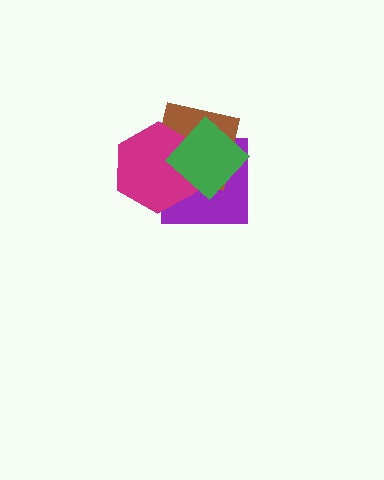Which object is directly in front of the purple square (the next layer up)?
The brown square is directly in front of the purple square.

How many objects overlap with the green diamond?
3 objects overlap with the green diamond.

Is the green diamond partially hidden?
No, no other shape covers it.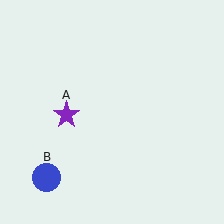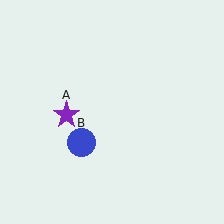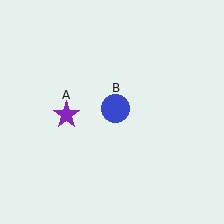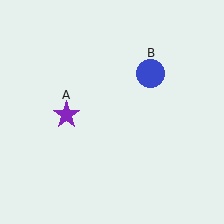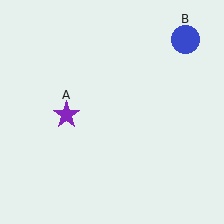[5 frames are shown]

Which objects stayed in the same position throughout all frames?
Purple star (object A) remained stationary.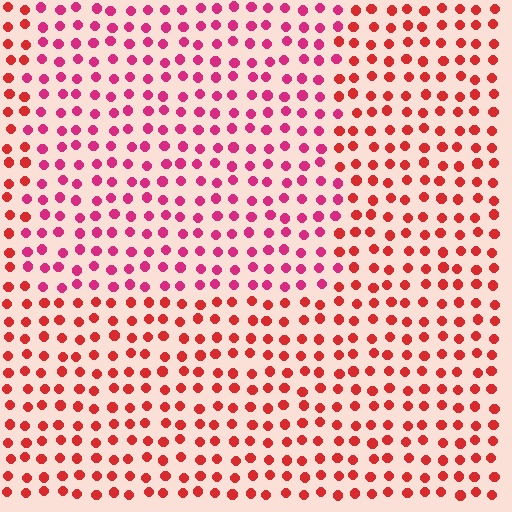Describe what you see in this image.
The image is filled with small red elements in a uniform arrangement. A rectangle-shaped region is visible where the elements are tinted to a slightly different hue, forming a subtle color boundary.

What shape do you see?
I see a rectangle.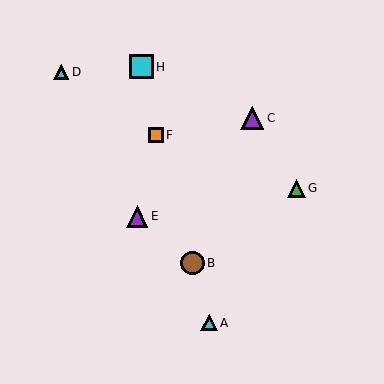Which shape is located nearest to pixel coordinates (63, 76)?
The cyan triangle (labeled D) at (61, 72) is nearest to that location.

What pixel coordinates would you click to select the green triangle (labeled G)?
Click at (296, 188) to select the green triangle G.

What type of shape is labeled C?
Shape C is a purple triangle.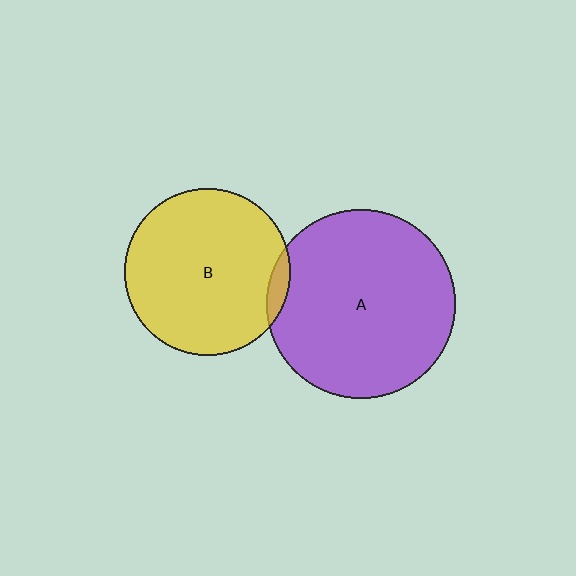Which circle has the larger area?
Circle A (purple).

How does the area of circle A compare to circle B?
Approximately 1.3 times.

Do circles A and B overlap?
Yes.